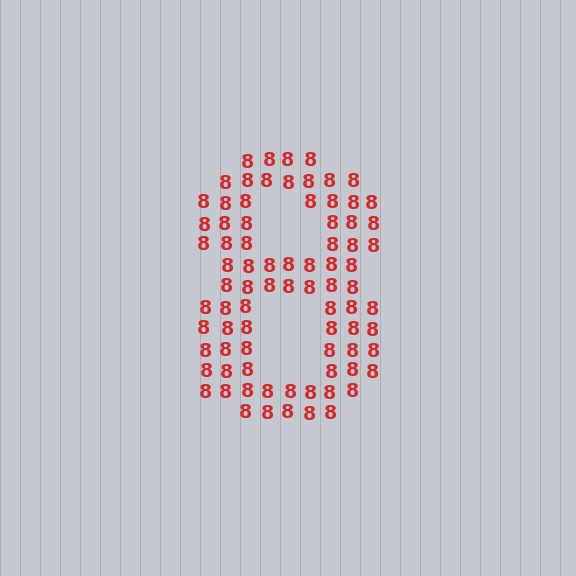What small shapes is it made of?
It is made of small digit 8's.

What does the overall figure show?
The overall figure shows the digit 8.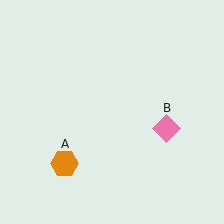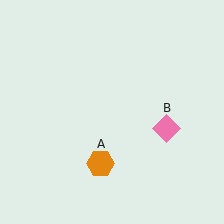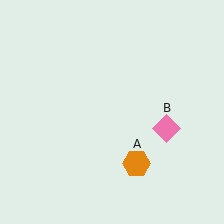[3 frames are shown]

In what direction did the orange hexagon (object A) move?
The orange hexagon (object A) moved right.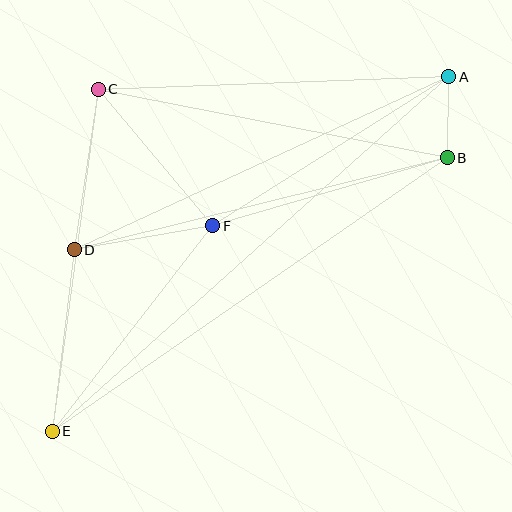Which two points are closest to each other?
Points A and B are closest to each other.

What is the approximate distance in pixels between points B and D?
The distance between B and D is approximately 384 pixels.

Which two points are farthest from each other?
Points A and E are farthest from each other.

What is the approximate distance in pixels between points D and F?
The distance between D and F is approximately 140 pixels.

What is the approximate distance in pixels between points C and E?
The distance between C and E is approximately 345 pixels.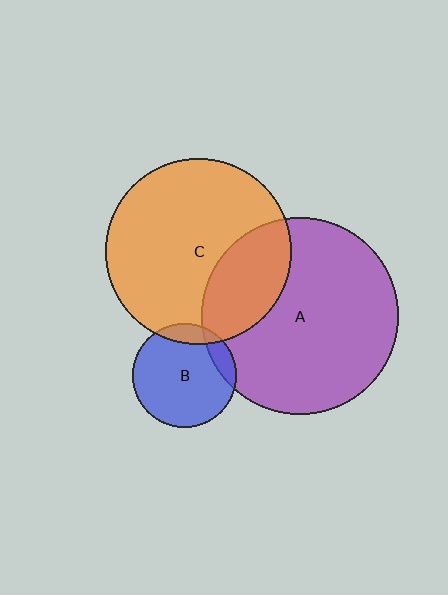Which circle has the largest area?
Circle A (purple).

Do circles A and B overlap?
Yes.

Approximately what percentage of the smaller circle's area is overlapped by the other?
Approximately 10%.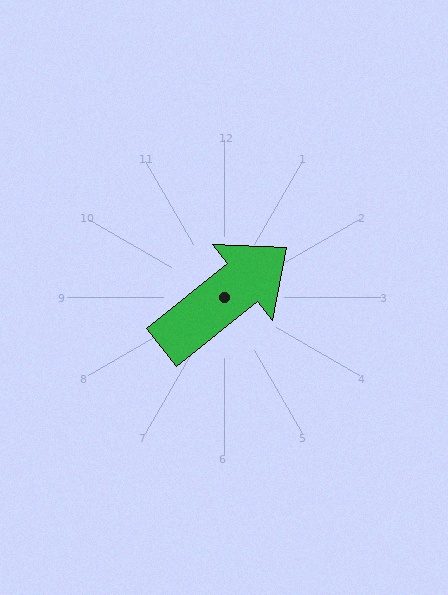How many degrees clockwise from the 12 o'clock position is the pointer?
Approximately 52 degrees.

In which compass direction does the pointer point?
Northeast.